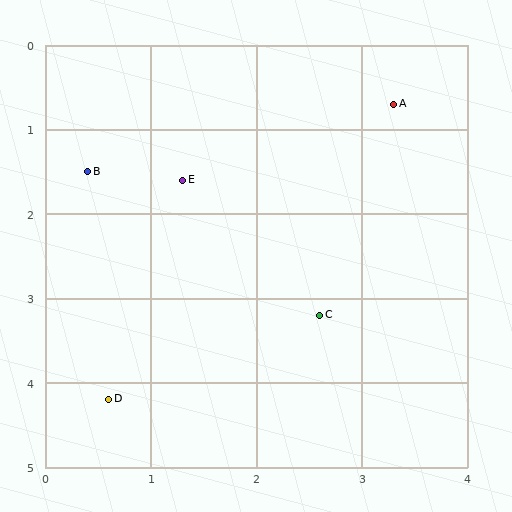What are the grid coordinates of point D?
Point D is at approximately (0.6, 4.2).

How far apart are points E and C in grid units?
Points E and C are about 2.1 grid units apart.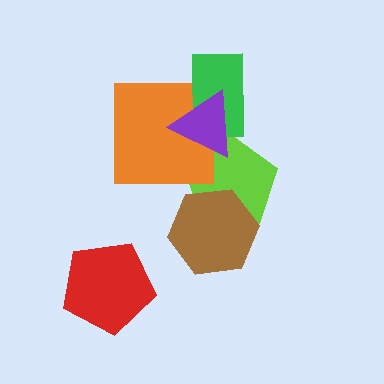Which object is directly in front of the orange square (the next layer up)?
The green rectangle is directly in front of the orange square.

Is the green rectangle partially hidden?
Yes, it is partially covered by another shape.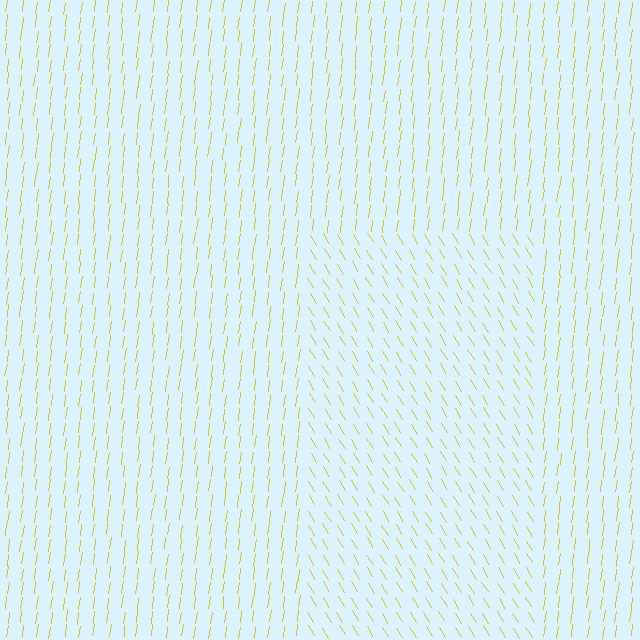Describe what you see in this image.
The image is filled with small yellow line segments. A rectangle region in the image has lines oriented differently from the surrounding lines, creating a visible texture boundary.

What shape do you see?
I see a rectangle.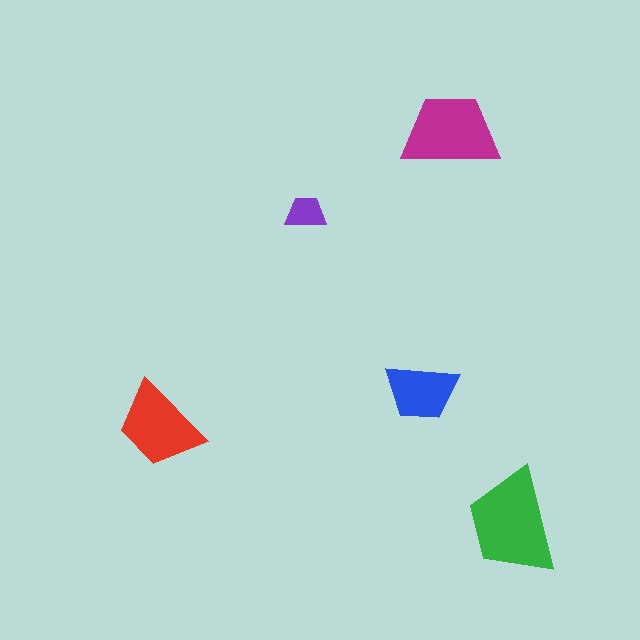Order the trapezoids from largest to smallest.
the green one, the magenta one, the red one, the blue one, the purple one.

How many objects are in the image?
There are 5 objects in the image.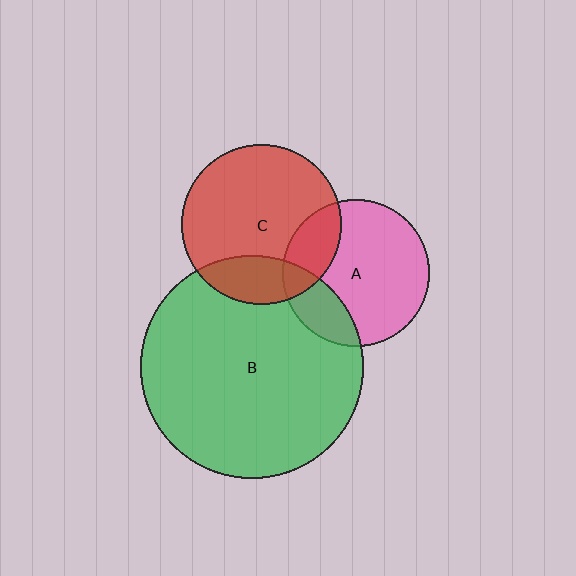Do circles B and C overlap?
Yes.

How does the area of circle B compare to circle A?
Approximately 2.3 times.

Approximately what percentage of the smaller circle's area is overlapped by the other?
Approximately 20%.